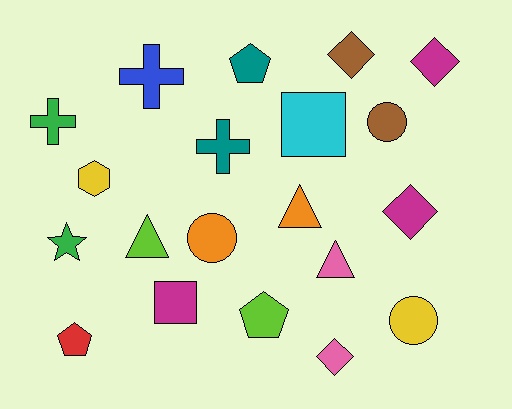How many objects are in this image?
There are 20 objects.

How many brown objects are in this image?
There are 2 brown objects.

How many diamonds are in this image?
There are 4 diamonds.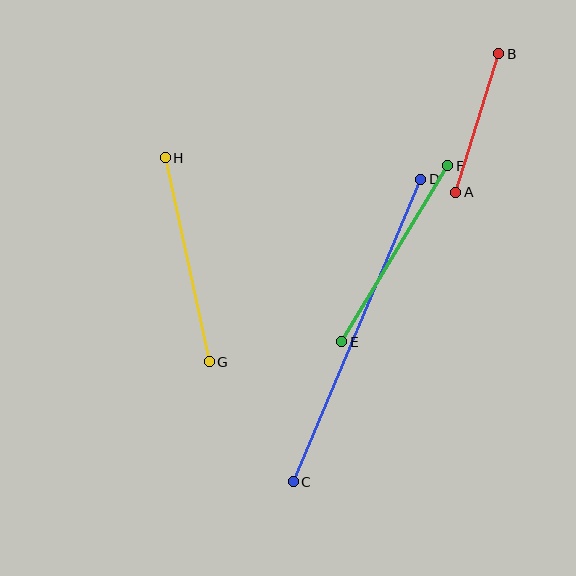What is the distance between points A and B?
The distance is approximately 145 pixels.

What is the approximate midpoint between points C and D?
The midpoint is at approximately (357, 330) pixels.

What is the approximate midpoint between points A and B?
The midpoint is at approximately (477, 123) pixels.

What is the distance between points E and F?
The distance is approximately 205 pixels.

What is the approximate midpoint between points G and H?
The midpoint is at approximately (187, 260) pixels.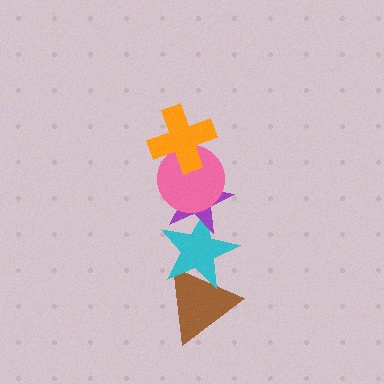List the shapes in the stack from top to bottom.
From top to bottom: the orange cross, the pink circle, the purple star, the cyan star, the brown triangle.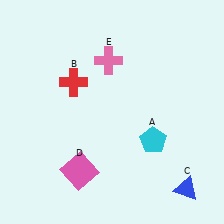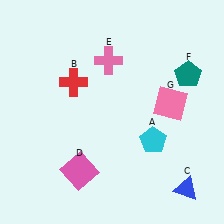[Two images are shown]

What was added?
A teal pentagon (F), a pink square (G) were added in Image 2.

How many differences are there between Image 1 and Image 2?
There are 2 differences between the two images.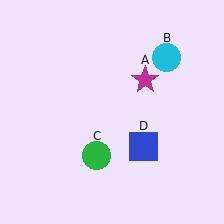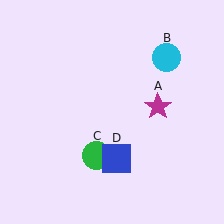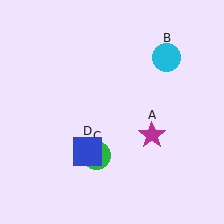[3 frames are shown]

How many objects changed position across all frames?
2 objects changed position: magenta star (object A), blue square (object D).